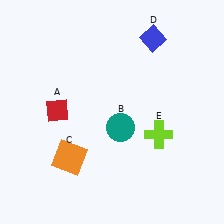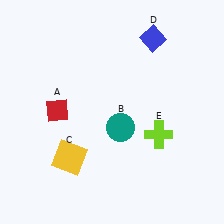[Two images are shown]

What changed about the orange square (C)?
In Image 1, C is orange. In Image 2, it changed to yellow.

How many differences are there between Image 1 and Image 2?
There is 1 difference between the two images.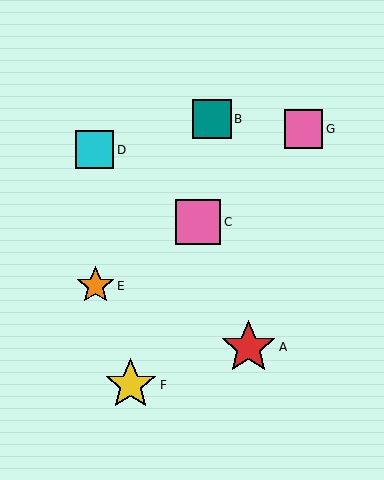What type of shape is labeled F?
Shape F is a yellow star.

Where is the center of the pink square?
The center of the pink square is at (198, 222).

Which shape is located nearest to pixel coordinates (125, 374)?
The yellow star (labeled F) at (131, 385) is nearest to that location.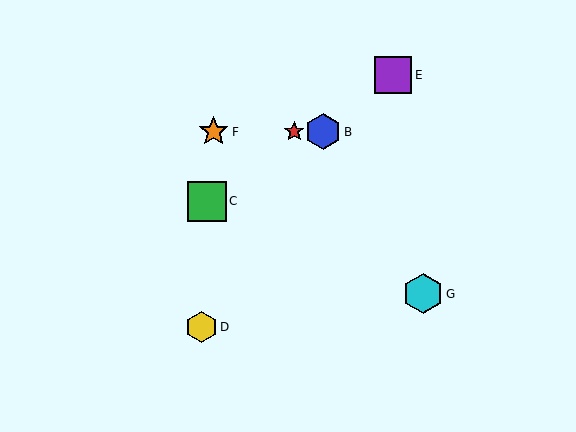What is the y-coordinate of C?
Object C is at y≈201.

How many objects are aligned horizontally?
3 objects (A, B, F) are aligned horizontally.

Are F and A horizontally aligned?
Yes, both are at y≈132.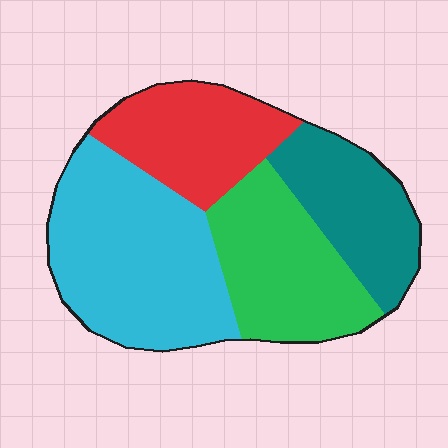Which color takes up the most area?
Cyan, at roughly 35%.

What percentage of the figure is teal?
Teal takes up between a sixth and a third of the figure.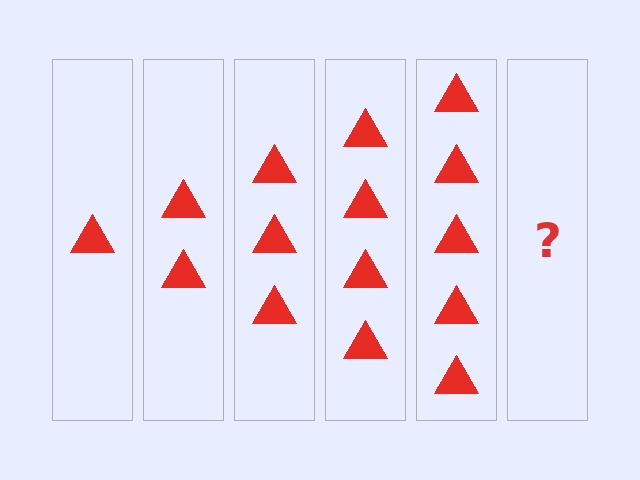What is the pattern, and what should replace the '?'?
The pattern is that each step adds one more triangle. The '?' should be 6 triangles.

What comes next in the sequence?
The next element should be 6 triangles.